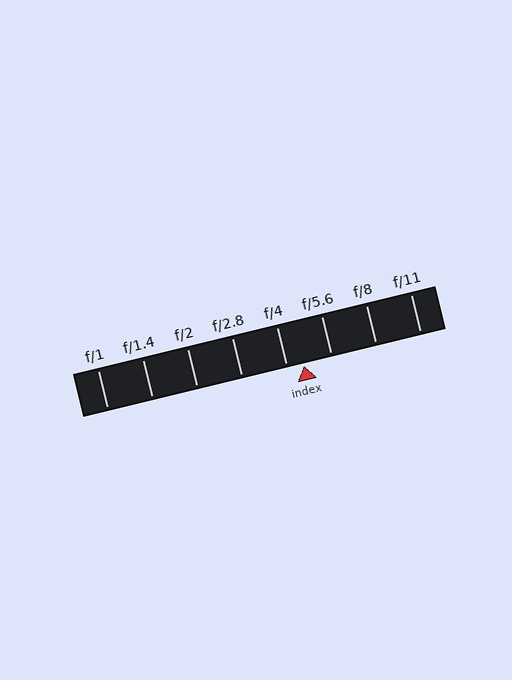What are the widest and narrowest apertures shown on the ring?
The widest aperture shown is f/1 and the narrowest is f/11.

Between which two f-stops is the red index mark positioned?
The index mark is between f/4 and f/5.6.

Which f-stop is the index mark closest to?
The index mark is closest to f/4.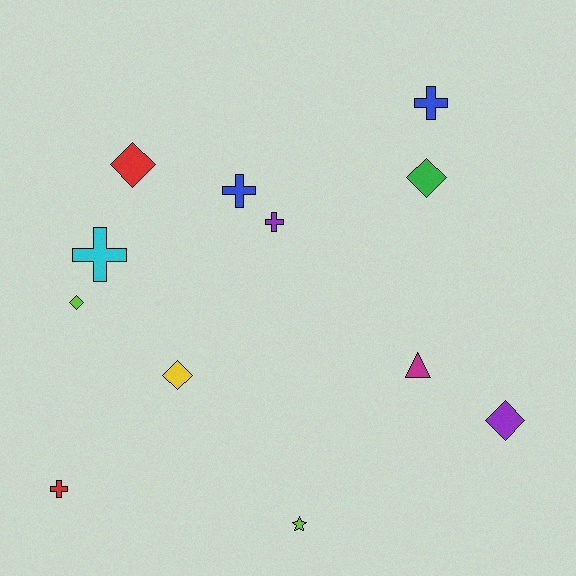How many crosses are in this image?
There are 5 crosses.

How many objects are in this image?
There are 12 objects.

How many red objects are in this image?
There are 2 red objects.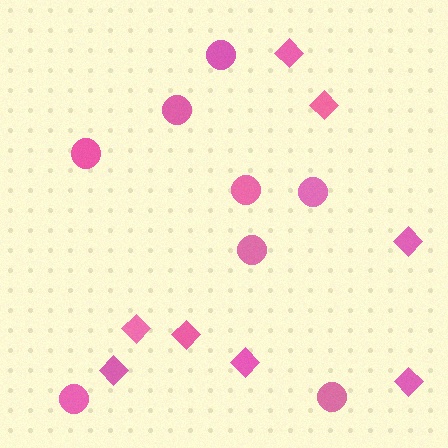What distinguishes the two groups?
There are 2 groups: one group of circles (8) and one group of diamonds (8).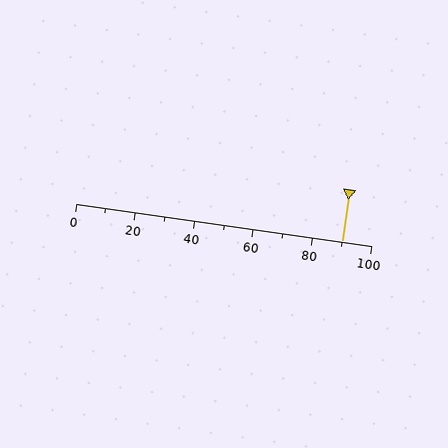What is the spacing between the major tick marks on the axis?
The major ticks are spaced 20 apart.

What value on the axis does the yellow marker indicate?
The marker indicates approximately 90.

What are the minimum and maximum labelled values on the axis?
The axis runs from 0 to 100.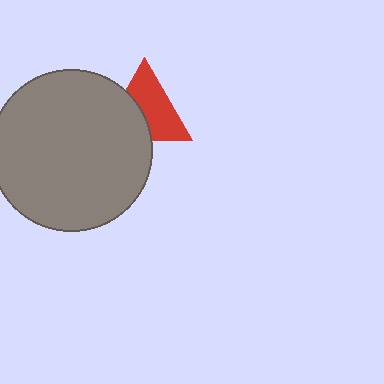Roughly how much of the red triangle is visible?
About half of it is visible (roughly 60%).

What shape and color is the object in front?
The object in front is a gray circle.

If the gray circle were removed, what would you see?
You would see the complete red triangle.